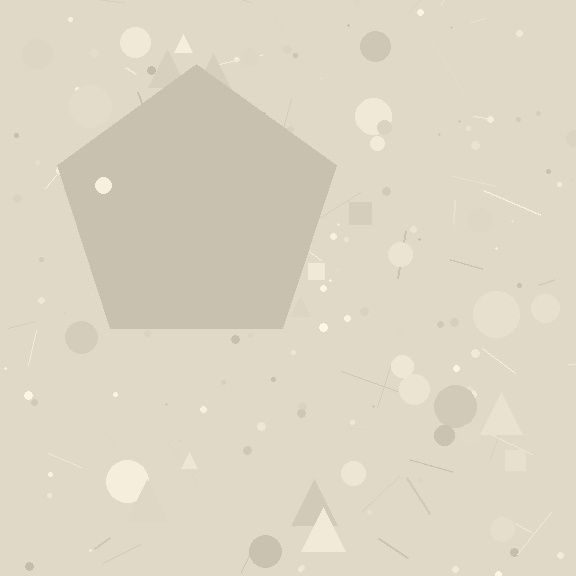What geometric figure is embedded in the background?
A pentagon is embedded in the background.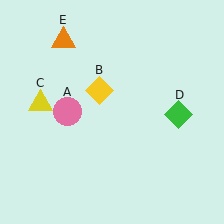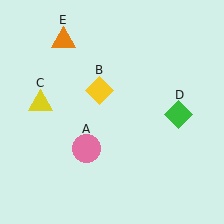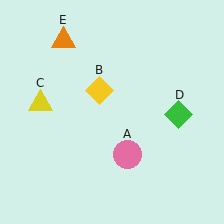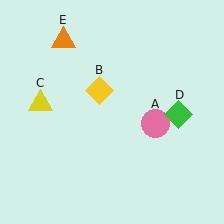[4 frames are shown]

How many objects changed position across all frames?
1 object changed position: pink circle (object A).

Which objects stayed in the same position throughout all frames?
Yellow diamond (object B) and yellow triangle (object C) and green diamond (object D) and orange triangle (object E) remained stationary.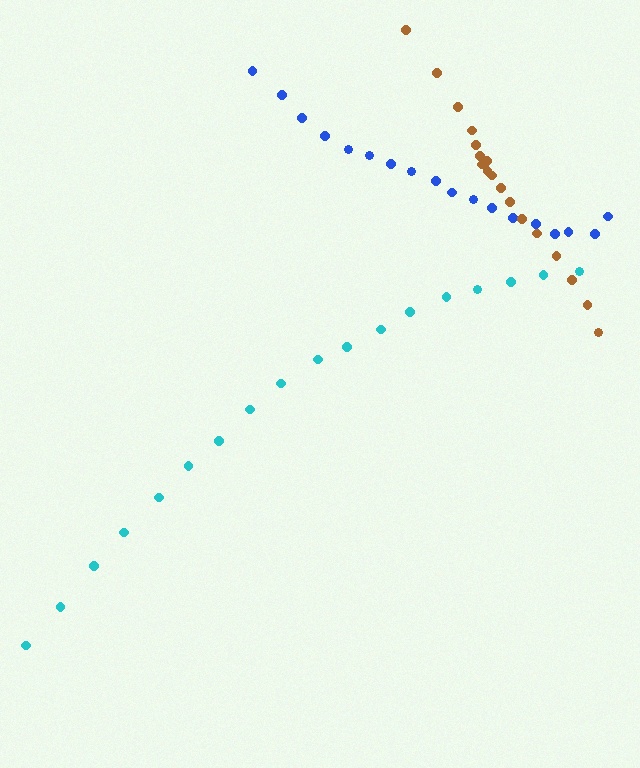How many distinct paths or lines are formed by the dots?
There are 3 distinct paths.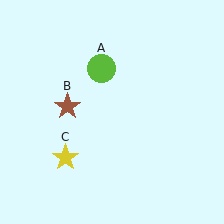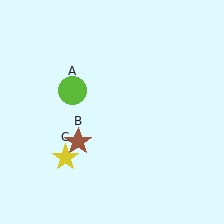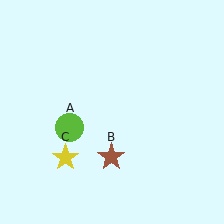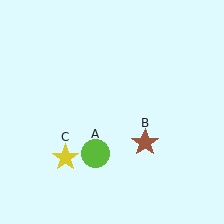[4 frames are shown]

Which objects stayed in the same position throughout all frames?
Yellow star (object C) remained stationary.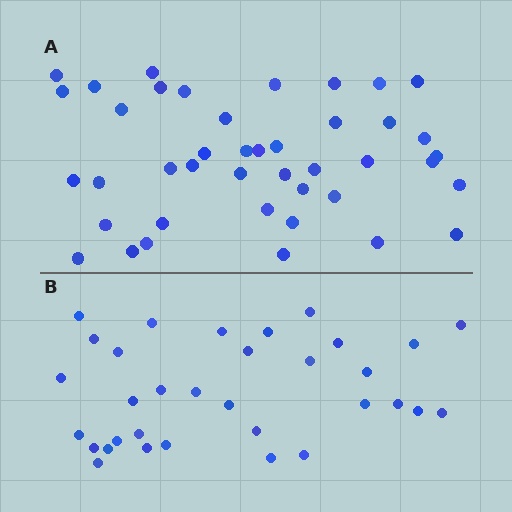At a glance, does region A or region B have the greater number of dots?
Region A (the top region) has more dots.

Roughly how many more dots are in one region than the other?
Region A has roughly 8 or so more dots than region B.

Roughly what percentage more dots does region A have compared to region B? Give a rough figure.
About 25% more.